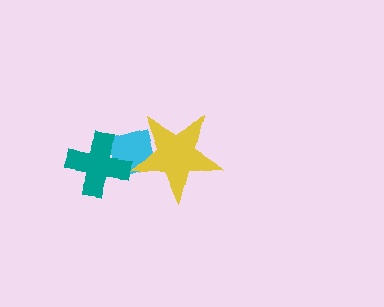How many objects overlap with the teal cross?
1 object overlaps with the teal cross.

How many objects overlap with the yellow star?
1 object overlaps with the yellow star.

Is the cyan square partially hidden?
Yes, it is partially covered by another shape.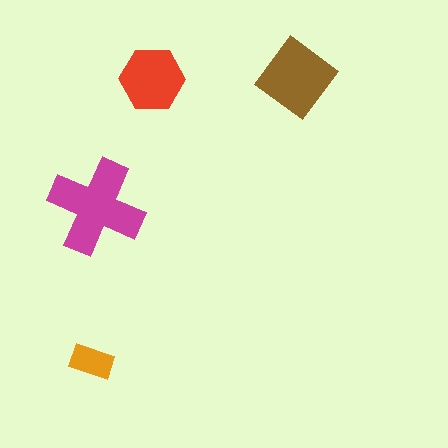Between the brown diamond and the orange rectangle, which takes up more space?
The brown diamond.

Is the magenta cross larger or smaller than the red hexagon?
Larger.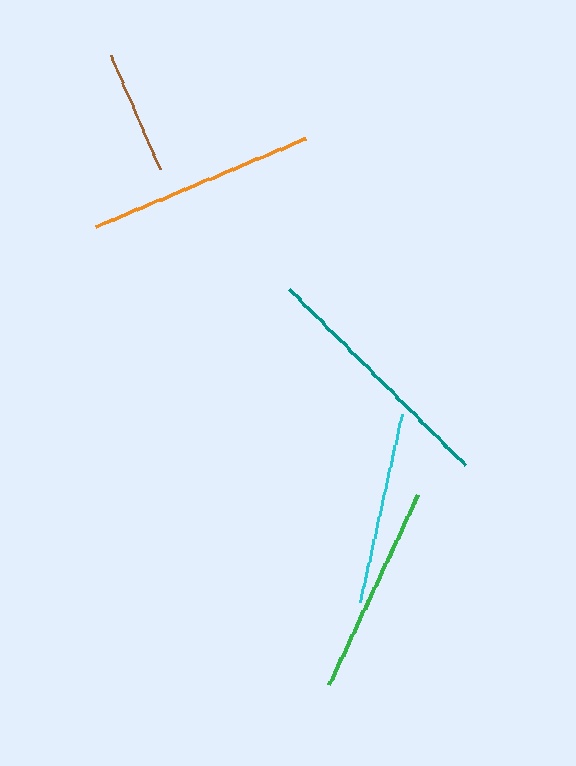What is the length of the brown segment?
The brown segment is approximately 124 pixels long.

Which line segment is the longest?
The teal line is the longest at approximately 248 pixels.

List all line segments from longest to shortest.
From longest to shortest: teal, orange, green, cyan, brown.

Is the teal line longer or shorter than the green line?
The teal line is longer than the green line.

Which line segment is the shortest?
The brown line is the shortest at approximately 124 pixels.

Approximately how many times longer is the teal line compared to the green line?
The teal line is approximately 1.2 times the length of the green line.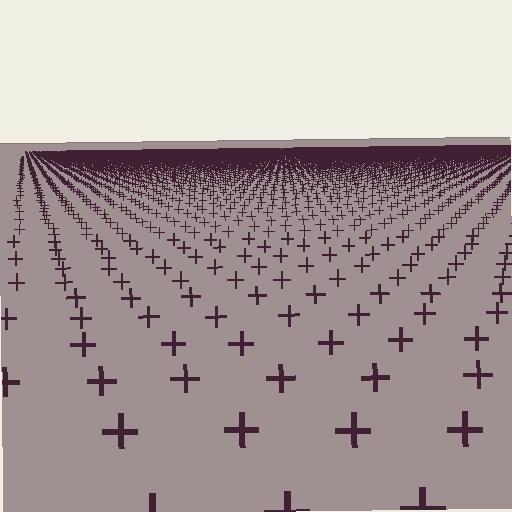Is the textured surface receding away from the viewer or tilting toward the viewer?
The surface is receding away from the viewer. Texture elements get smaller and denser toward the top.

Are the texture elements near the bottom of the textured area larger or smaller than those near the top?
Larger. Near the bottom, elements are closer to the viewer and appear at a bigger on-screen size.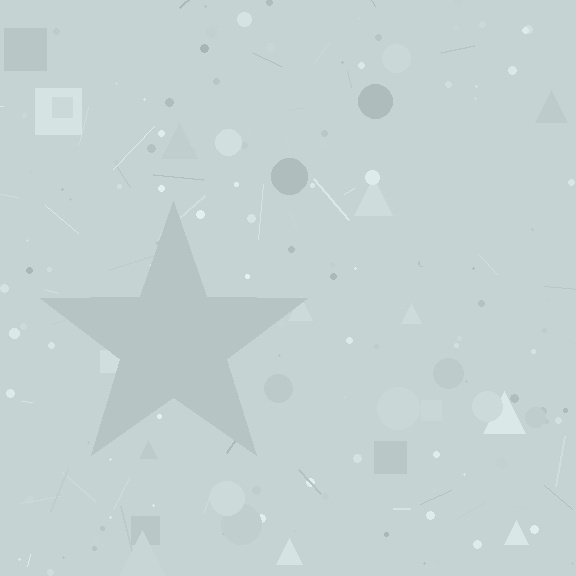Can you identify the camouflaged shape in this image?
The camouflaged shape is a star.